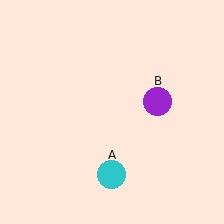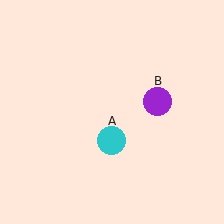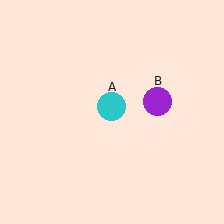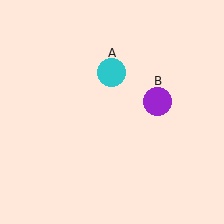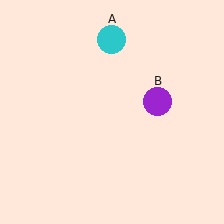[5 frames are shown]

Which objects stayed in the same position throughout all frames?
Purple circle (object B) remained stationary.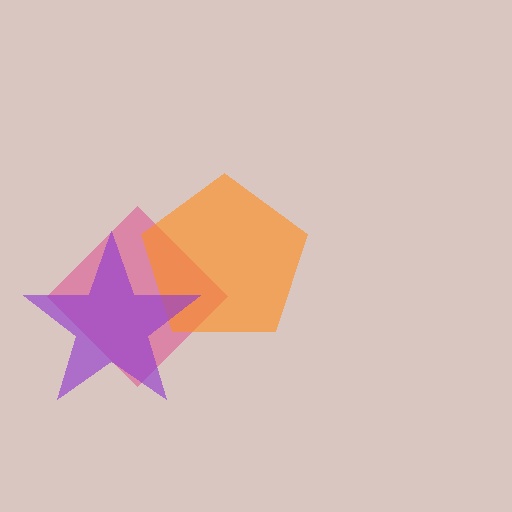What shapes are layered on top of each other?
The layered shapes are: a pink diamond, an orange pentagon, a purple star.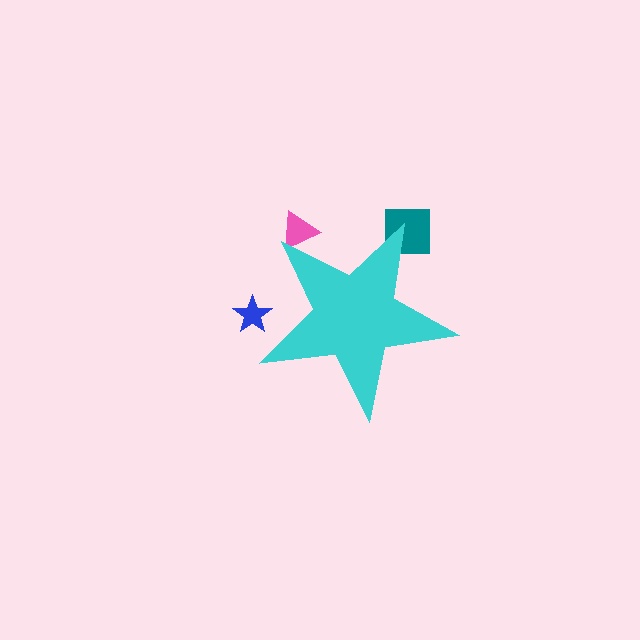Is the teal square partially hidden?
Yes, the teal square is partially hidden behind the cyan star.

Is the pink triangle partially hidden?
Yes, the pink triangle is partially hidden behind the cyan star.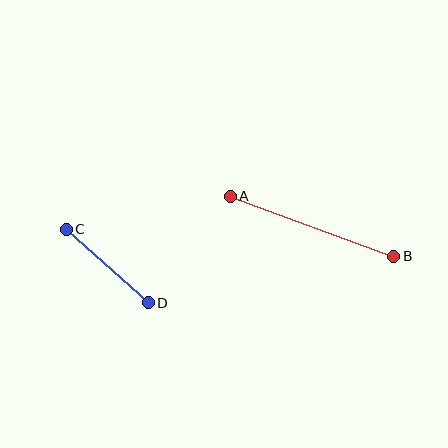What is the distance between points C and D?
The distance is approximately 110 pixels.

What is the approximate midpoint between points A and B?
The midpoint is at approximately (312, 226) pixels.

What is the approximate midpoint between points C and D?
The midpoint is at approximately (107, 266) pixels.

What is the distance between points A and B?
The distance is approximately 174 pixels.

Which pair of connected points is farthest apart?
Points A and B are farthest apart.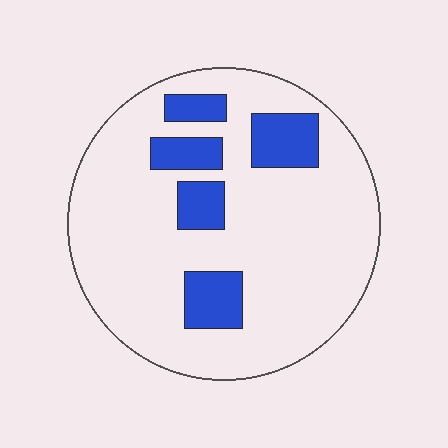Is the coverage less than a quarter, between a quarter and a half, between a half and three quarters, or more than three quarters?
Less than a quarter.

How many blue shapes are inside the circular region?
5.